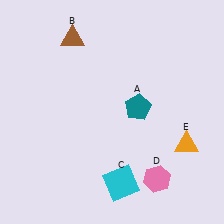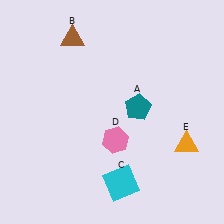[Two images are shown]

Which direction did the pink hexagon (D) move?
The pink hexagon (D) moved left.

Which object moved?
The pink hexagon (D) moved left.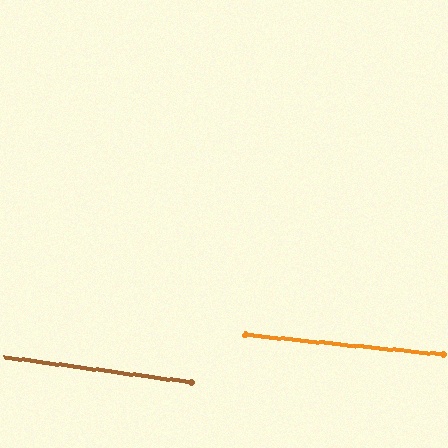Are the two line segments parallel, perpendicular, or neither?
Parallel — their directions differ by only 1.9°.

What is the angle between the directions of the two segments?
Approximately 2 degrees.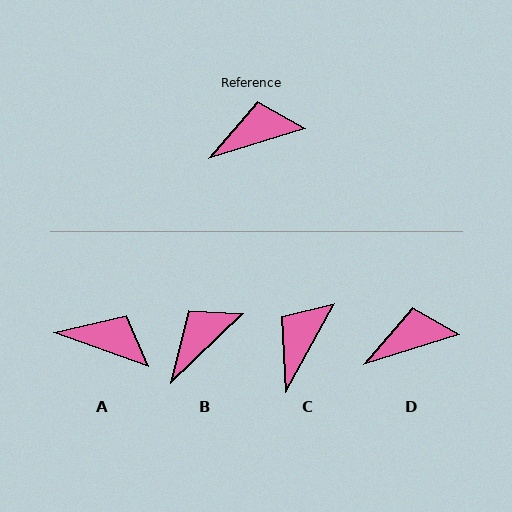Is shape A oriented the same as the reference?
No, it is off by about 37 degrees.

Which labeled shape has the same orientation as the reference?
D.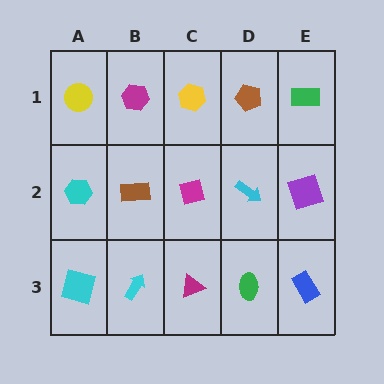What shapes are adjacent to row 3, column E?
A purple square (row 2, column E), a green ellipse (row 3, column D).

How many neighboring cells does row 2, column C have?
4.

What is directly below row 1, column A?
A cyan hexagon.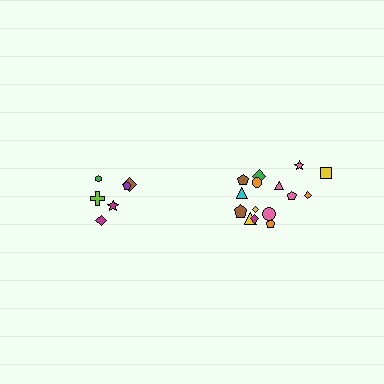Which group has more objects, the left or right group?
The right group.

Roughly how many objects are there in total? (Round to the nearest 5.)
Roughly 20 objects in total.